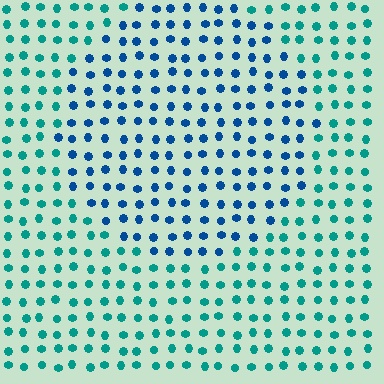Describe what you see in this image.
The image is filled with small teal elements in a uniform arrangement. A circle-shaped region is visible where the elements are tinted to a slightly different hue, forming a subtle color boundary.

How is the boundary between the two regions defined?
The boundary is defined purely by a slight shift in hue (about 39 degrees). Spacing, size, and orientation are identical on both sides.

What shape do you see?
I see a circle.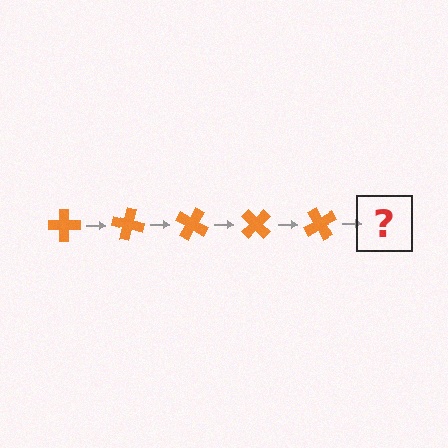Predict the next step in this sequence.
The next step is an orange cross rotated 75 degrees.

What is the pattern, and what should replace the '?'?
The pattern is that the cross rotates 15 degrees each step. The '?' should be an orange cross rotated 75 degrees.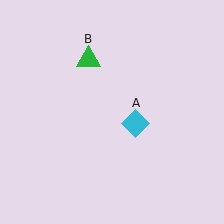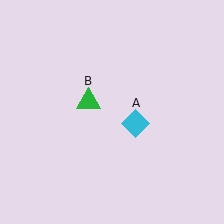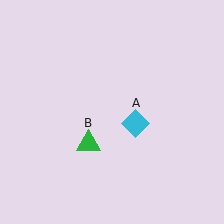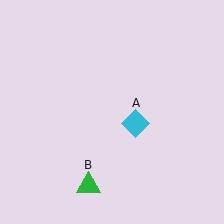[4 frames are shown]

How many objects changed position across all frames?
1 object changed position: green triangle (object B).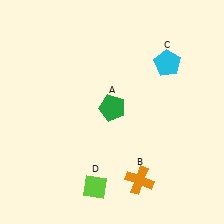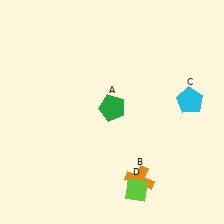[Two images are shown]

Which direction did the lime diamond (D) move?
The lime diamond (D) moved right.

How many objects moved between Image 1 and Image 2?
2 objects moved between the two images.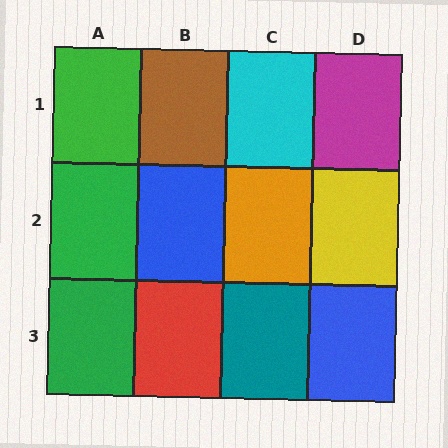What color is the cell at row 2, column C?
Orange.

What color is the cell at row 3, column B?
Red.